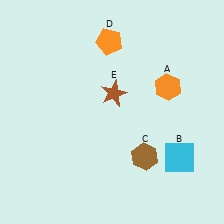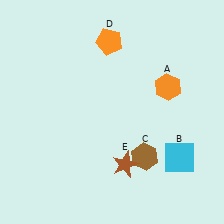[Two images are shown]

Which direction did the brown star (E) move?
The brown star (E) moved down.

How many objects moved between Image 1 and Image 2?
1 object moved between the two images.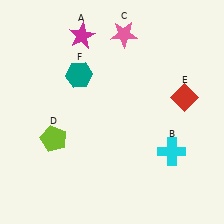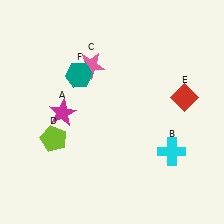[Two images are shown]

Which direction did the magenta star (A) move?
The magenta star (A) moved down.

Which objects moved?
The objects that moved are: the magenta star (A), the pink star (C).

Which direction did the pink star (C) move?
The pink star (C) moved left.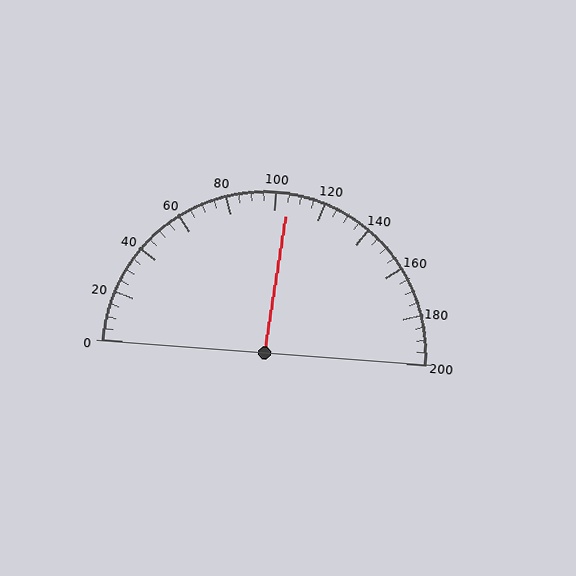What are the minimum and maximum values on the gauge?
The gauge ranges from 0 to 200.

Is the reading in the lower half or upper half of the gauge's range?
The reading is in the upper half of the range (0 to 200).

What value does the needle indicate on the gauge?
The needle indicates approximately 105.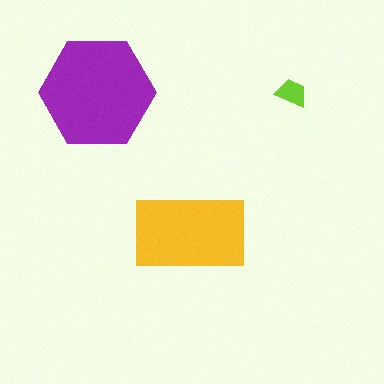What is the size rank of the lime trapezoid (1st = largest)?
3rd.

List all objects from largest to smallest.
The purple hexagon, the yellow rectangle, the lime trapezoid.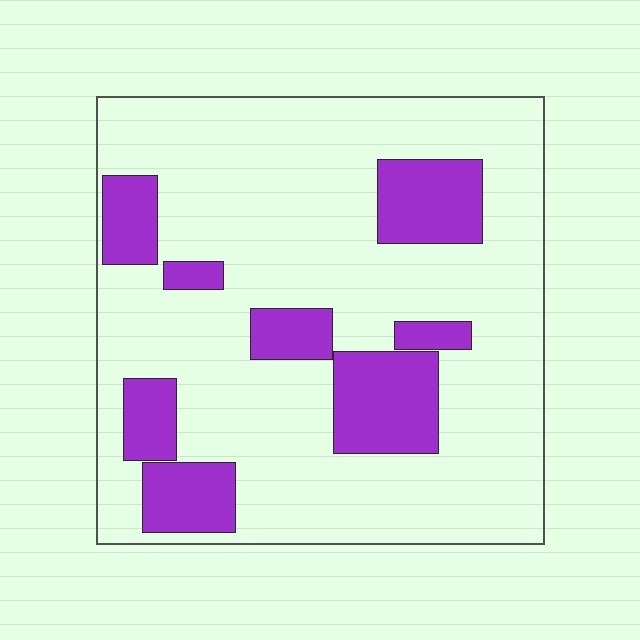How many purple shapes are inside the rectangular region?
8.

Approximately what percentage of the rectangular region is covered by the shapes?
Approximately 20%.